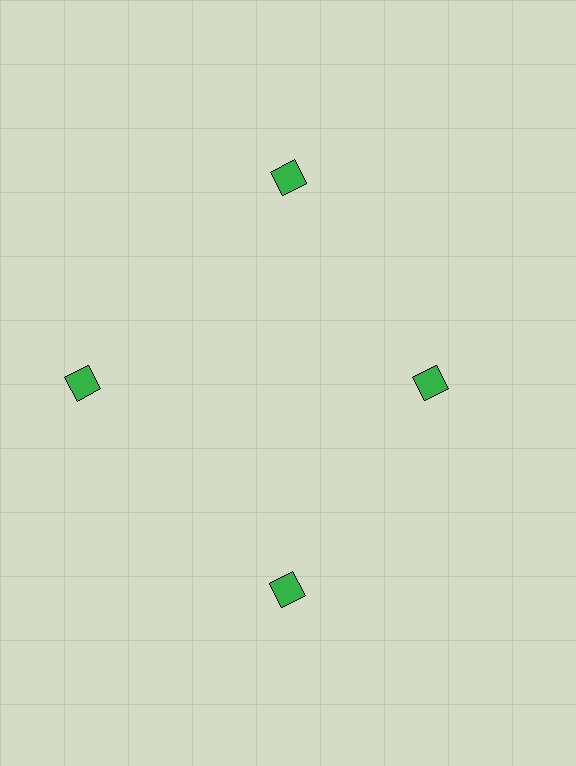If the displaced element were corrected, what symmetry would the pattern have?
It would have 4-fold rotational symmetry — the pattern would map onto itself every 90 degrees.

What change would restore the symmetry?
The symmetry would be restored by moving it outward, back onto the ring so that all 4 squares sit at equal angles and equal distance from the center.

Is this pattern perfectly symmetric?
No. The 4 green squares are arranged in a ring, but one element near the 3 o'clock position is pulled inward toward the center, breaking the 4-fold rotational symmetry.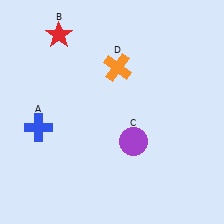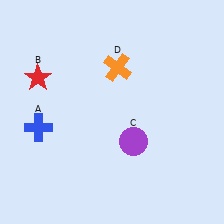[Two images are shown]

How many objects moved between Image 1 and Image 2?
1 object moved between the two images.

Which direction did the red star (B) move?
The red star (B) moved down.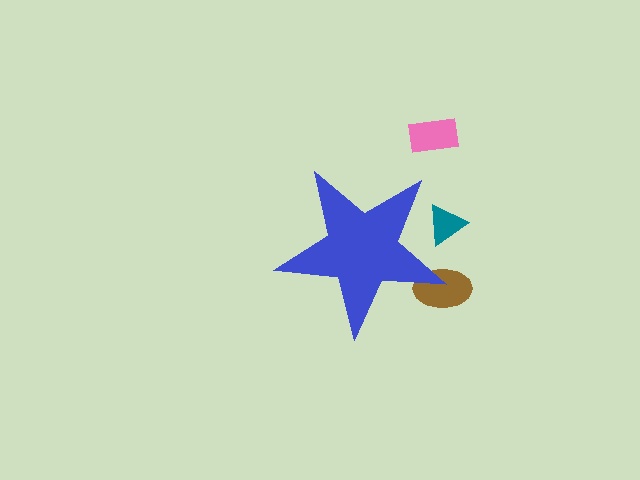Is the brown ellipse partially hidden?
Yes, the brown ellipse is partially hidden behind the blue star.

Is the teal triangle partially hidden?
Yes, the teal triangle is partially hidden behind the blue star.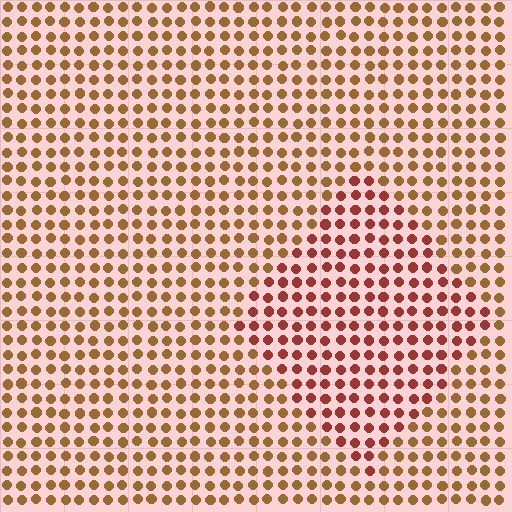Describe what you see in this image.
The image is filled with small brown elements in a uniform arrangement. A diamond-shaped region is visible where the elements are tinted to a slightly different hue, forming a subtle color boundary.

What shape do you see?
I see a diamond.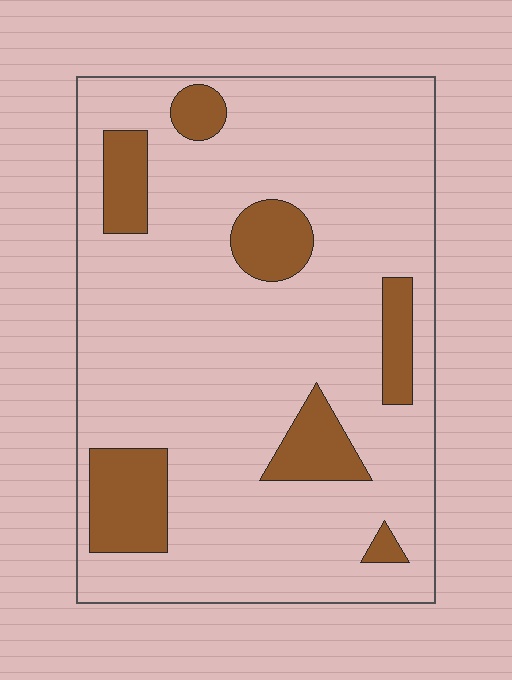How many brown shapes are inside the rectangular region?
7.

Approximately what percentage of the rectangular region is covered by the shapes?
Approximately 15%.